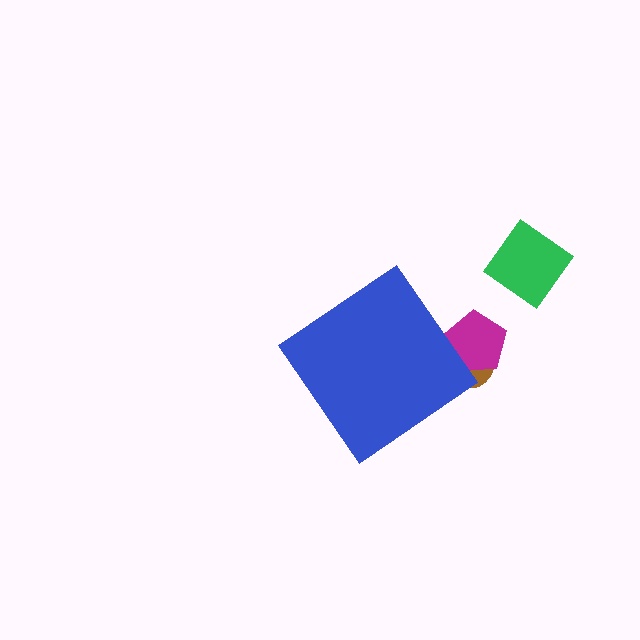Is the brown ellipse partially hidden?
Yes, the brown ellipse is partially hidden behind the blue diamond.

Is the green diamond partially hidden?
No, the green diamond is fully visible.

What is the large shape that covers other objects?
A blue diamond.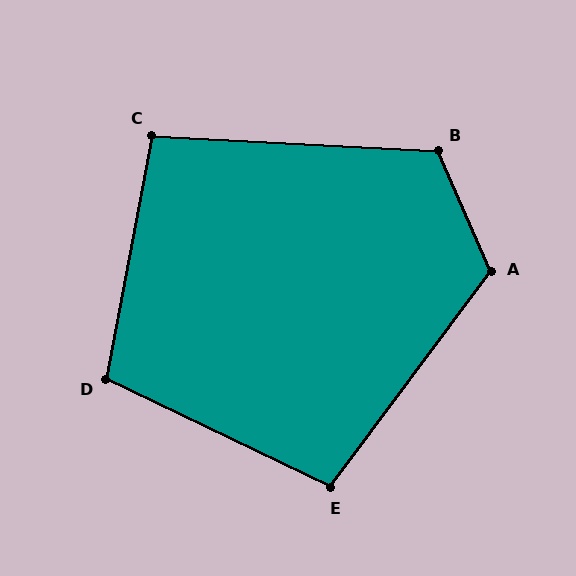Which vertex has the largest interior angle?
A, at approximately 120 degrees.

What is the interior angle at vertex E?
Approximately 101 degrees (obtuse).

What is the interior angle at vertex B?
Approximately 116 degrees (obtuse).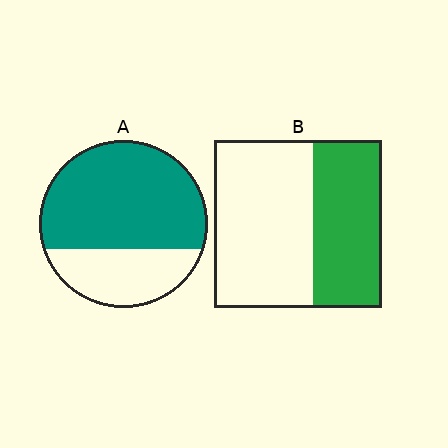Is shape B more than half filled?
No.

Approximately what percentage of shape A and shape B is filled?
A is approximately 70% and B is approximately 40%.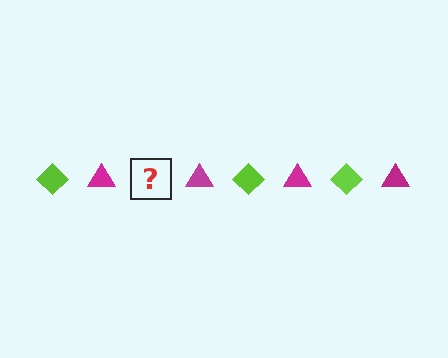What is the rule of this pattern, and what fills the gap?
The rule is that the pattern alternates between lime diamond and magenta triangle. The gap should be filled with a lime diamond.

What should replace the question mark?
The question mark should be replaced with a lime diamond.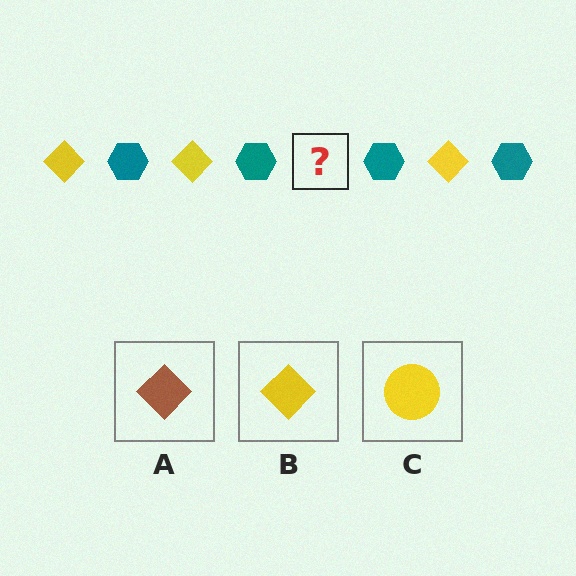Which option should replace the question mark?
Option B.